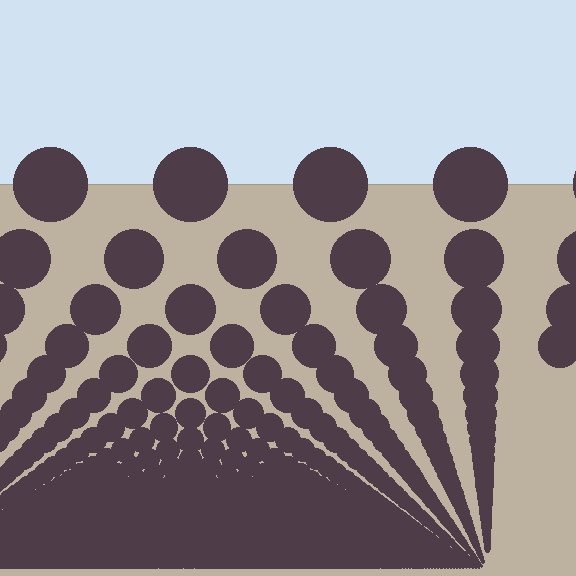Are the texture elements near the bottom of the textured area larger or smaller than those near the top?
Smaller. The gradient is inverted — elements near the bottom are smaller and denser.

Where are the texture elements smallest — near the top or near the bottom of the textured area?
Near the bottom.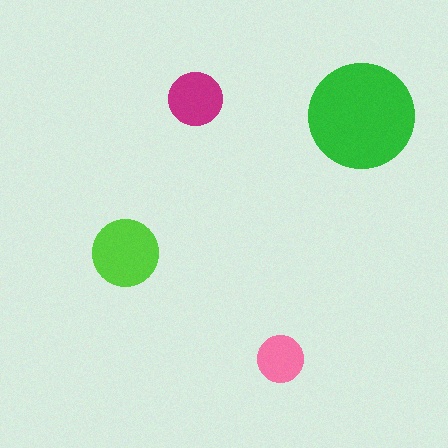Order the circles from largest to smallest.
the green one, the lime one, the magenta one, the pink one.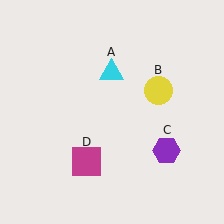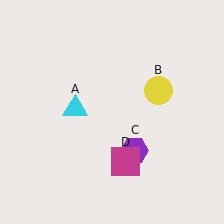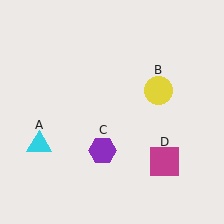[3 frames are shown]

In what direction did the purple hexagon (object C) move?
The purple hexagon (object C) moved left.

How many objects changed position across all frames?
3 objects changed position: cyan triangle (object A), purple hexagon (object C), magenta square (object D).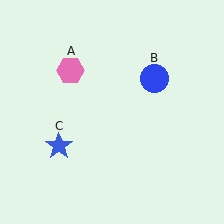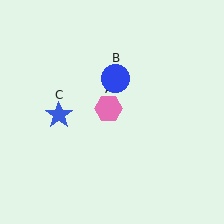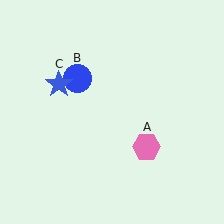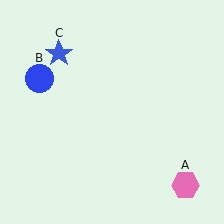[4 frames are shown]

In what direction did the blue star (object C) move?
The blue star (object C) moved up.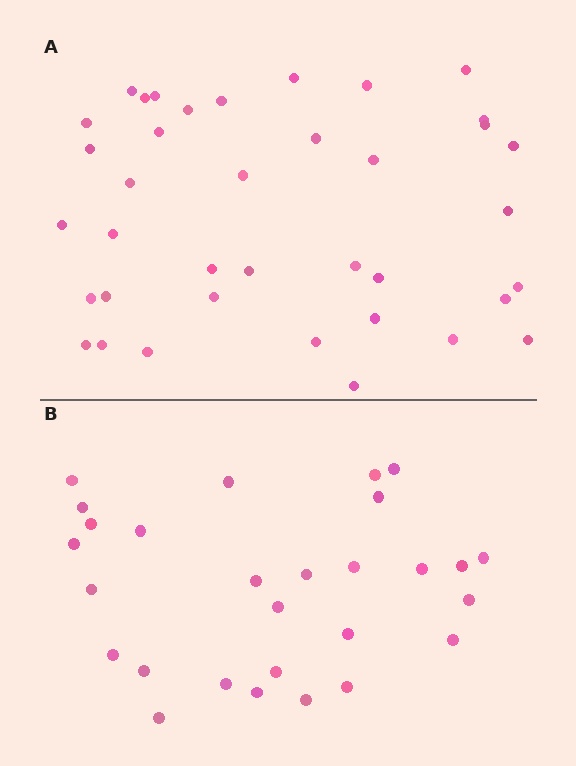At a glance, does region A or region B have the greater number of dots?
Region A (the top region) has more dots.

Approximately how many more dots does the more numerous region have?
Region A has roughly 10 or so more dots than region B.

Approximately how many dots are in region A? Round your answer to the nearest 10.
About 40 dots. (The exact count is 38, which rounds to 40.)